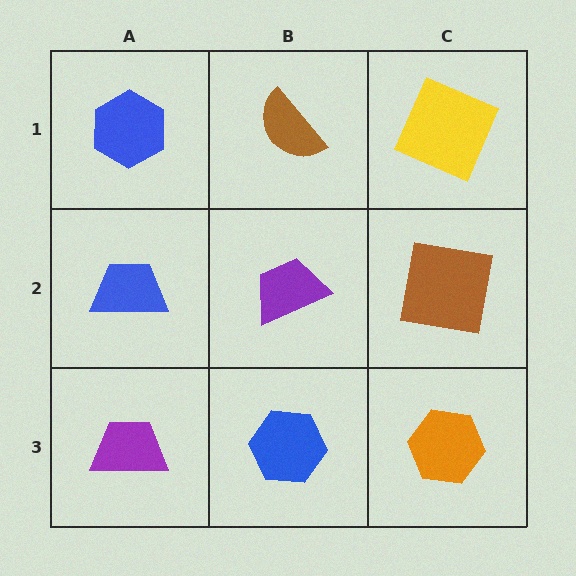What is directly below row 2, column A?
A purple trapezoid.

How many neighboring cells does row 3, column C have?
2.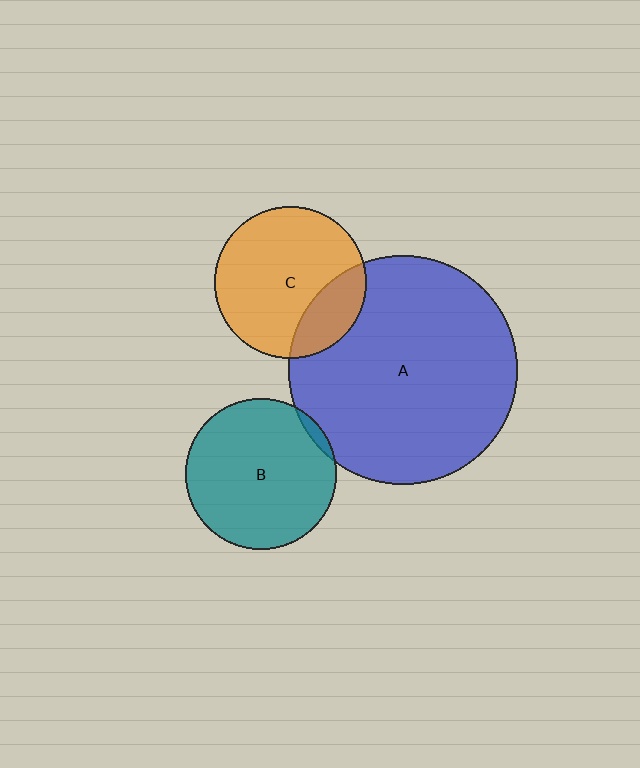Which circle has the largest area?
Circle A (blue).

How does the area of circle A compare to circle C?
Approximately 2.2 times.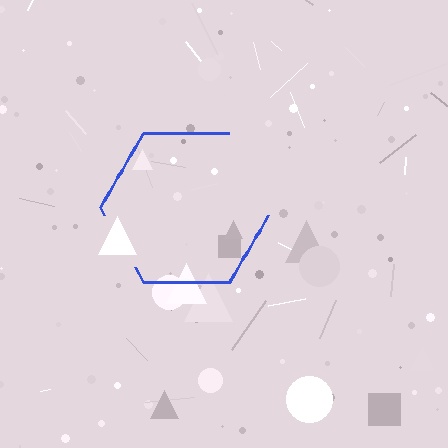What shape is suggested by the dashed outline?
The dashed outline suggests a hexagon.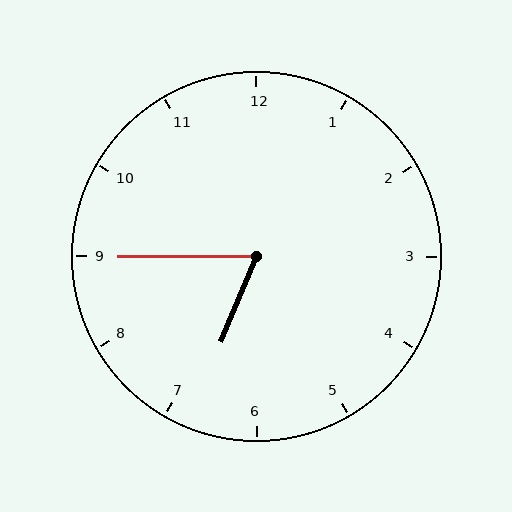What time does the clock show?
6:45.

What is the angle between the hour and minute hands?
Approximately 68 degrees.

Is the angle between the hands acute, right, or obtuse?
It is acute.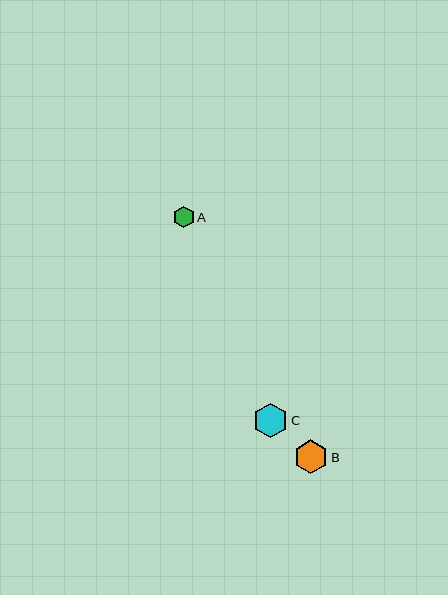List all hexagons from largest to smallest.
From largest to smallest: C, B, A.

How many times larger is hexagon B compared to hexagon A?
Hexagon B is approximately 1.6 times the size of hexagon A.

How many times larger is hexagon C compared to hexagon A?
Hexagon C is approximately 1.6 times the size of hexagon A.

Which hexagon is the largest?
Hexagon C is the largest with a size of approximately 35 pixels.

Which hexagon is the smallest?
Hexagon A is the smallest with a size of approximately 21 pixels.